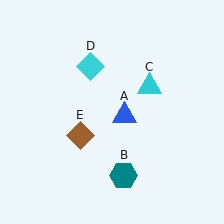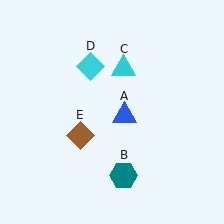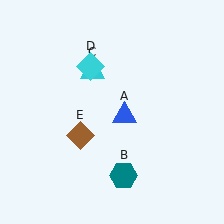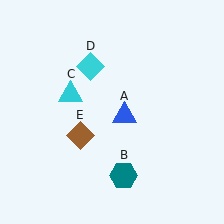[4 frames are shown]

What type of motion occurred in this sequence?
The cyan triangle (object C) rotated counterclockwise around the center of the scene.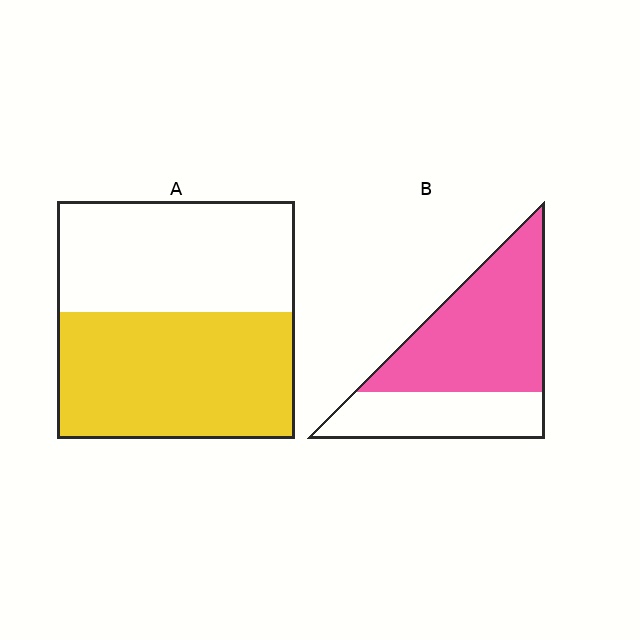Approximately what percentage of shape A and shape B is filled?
A is approximately 55% and B is approximately 65%.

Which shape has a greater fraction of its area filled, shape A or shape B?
Shape B.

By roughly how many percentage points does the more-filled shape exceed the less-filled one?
By roughly 10 percentage points (B over A).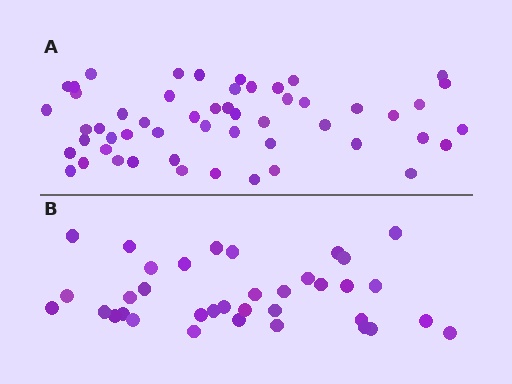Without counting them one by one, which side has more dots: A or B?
Region A (the top region) has more dots.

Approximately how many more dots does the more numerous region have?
Region A has approximately 15 more dots than region B.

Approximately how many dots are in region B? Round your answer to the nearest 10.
About 40 dots. (The exact count is 36, which rounds to 40.)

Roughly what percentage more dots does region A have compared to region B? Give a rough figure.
About 45% more.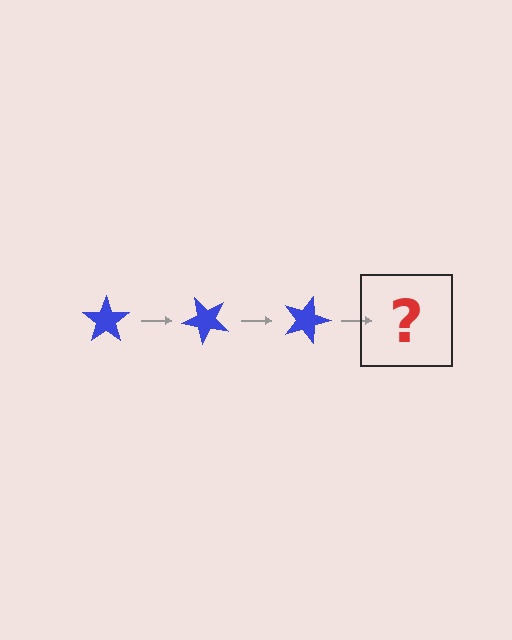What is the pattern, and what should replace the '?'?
The pattern is that the star rotates 45 degrees each step. The '?' should be a blue star rotated 135 degrees.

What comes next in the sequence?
The next element should be a blue star rotated 135 degrees.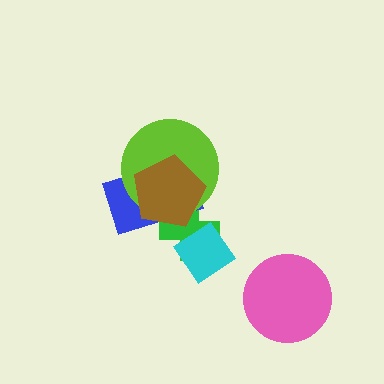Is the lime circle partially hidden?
Yes, it is partially covered by another shape.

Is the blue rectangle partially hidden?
Yes, it is partially covered by another shape.